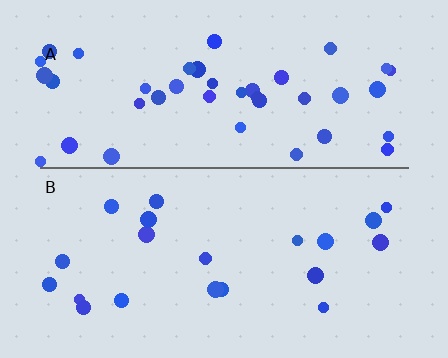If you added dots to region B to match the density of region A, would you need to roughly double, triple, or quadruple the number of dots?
Approximately double.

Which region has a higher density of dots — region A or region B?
A (the top).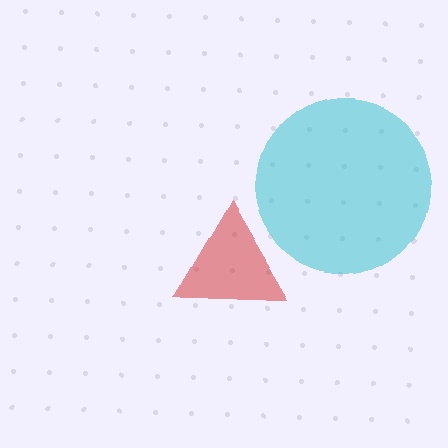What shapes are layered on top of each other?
The layered shapes are: a cyan circle, a red triangle.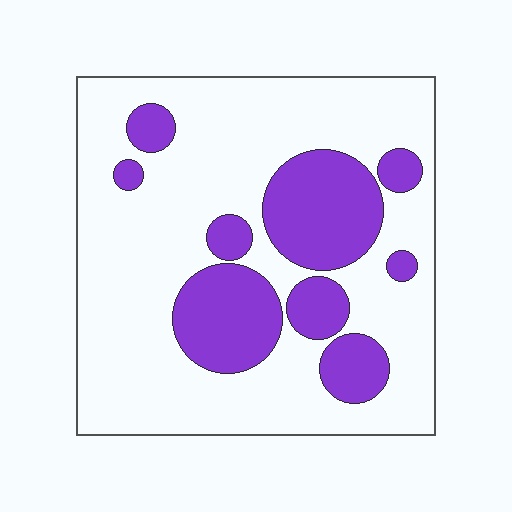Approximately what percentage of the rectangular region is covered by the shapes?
Approximately 25%.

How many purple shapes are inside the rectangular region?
9.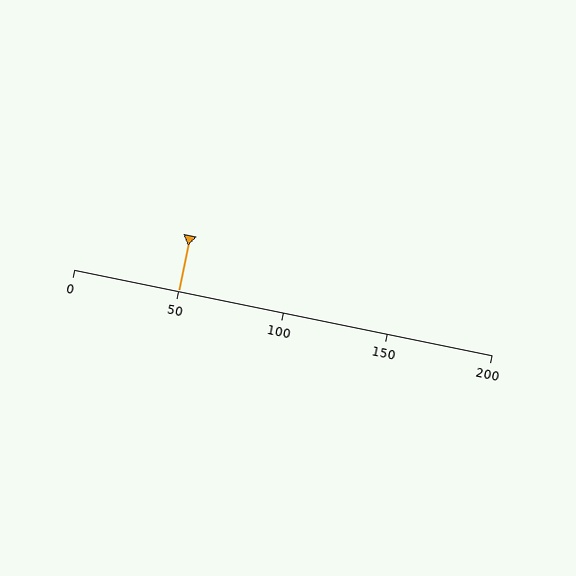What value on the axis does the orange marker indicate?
The marker indicates approximately 50.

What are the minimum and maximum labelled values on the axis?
The axis runs from 0 to 200.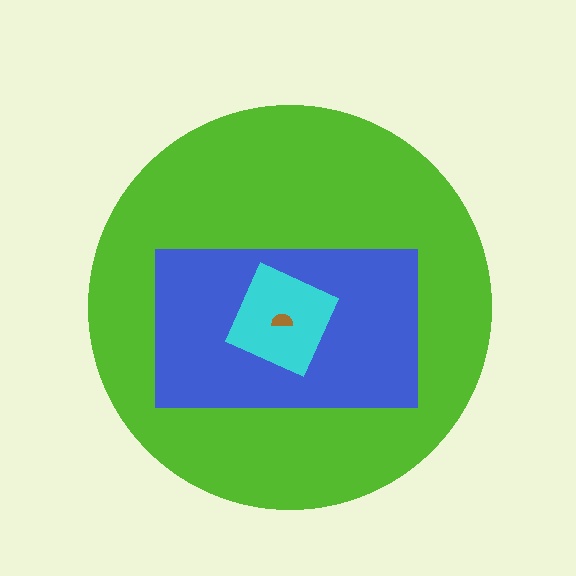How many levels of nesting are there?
4.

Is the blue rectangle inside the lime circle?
Yes.